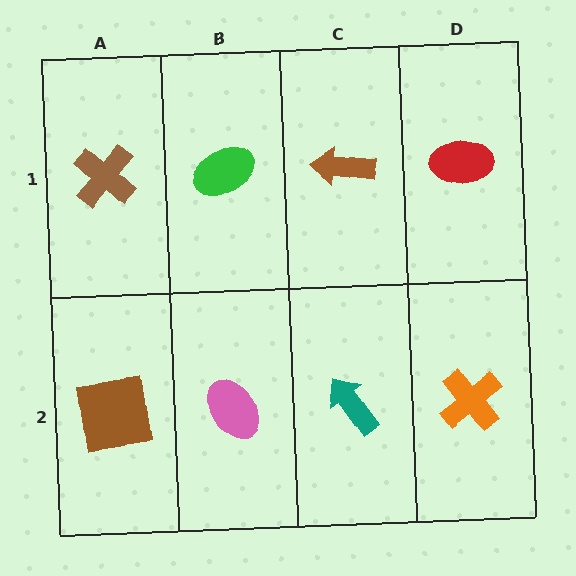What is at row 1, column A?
A brown cross.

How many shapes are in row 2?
4 shapes.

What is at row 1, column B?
A green ellipse.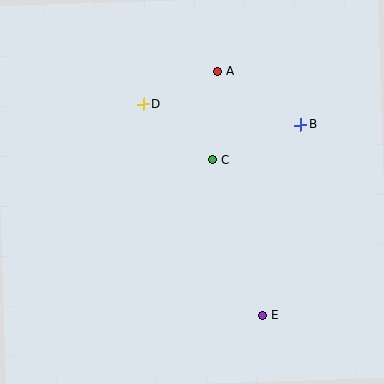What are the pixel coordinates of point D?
Point D is at (143, 104).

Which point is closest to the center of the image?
Point C at (213, 160) is closest to the center.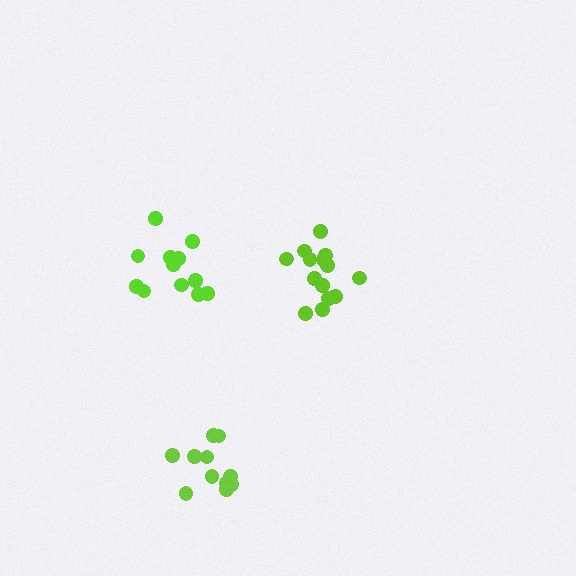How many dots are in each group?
Group 1: 12 dots, Group 2: 14 dots, Group 3: 11 dots (37 total).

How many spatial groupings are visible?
There are 3 spatial groupings.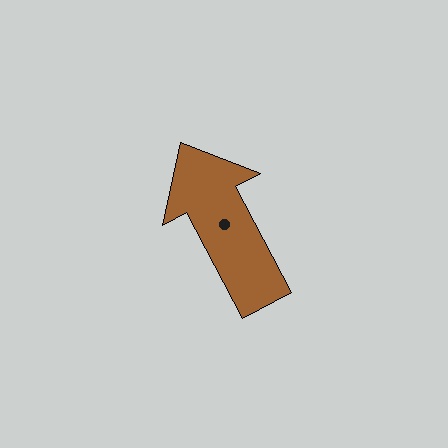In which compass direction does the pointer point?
Northwest.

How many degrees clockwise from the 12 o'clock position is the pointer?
Approximately 332 degrees.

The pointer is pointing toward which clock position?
Roughly 11 o'clock.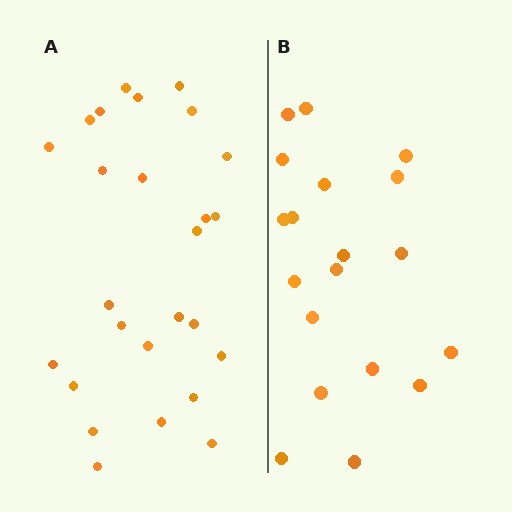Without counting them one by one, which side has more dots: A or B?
Region A (the left region) has more dots.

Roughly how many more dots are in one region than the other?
Region A has roughly 8 or so more dots than region B.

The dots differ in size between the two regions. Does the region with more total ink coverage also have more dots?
No. Region B has more total ink coverage because its dots are larger, but region A actually contains more individual dots. Total area can be misleading — the number of items is what matters here.